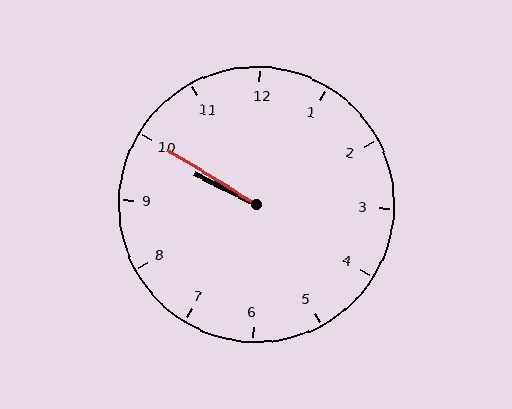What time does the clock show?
9:50.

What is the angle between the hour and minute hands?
Approximately 5 degrees.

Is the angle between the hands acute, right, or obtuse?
It is acute.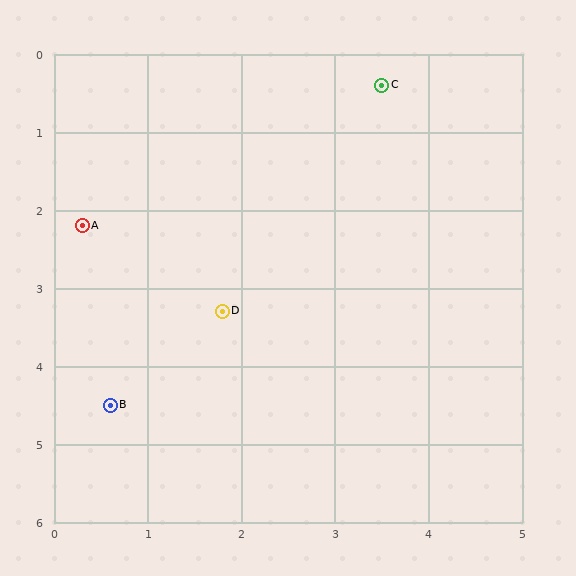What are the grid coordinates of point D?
Point D is at approximately (1.8, 3.3).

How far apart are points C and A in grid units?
Points C and A are about 3.7 grid units apart.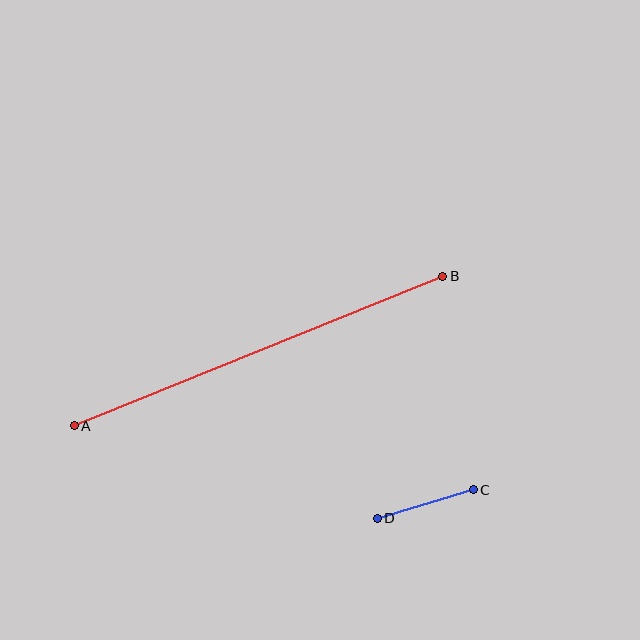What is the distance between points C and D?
The distance is approximately 100 pixels.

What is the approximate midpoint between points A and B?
The midpoint is at approximately (259, 351) pixels.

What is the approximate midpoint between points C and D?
The midpoint is at approximately (425, 504) pixels.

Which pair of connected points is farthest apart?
Points A and B are farthest apart.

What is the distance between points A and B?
The distance is approximately 398 pixels.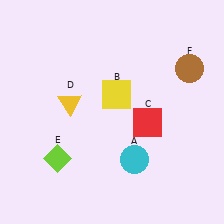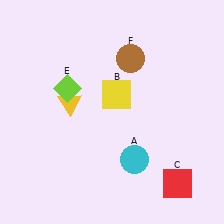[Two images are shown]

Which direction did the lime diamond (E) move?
The lime diamond (E) moved up.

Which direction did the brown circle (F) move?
The brown circle (F) moved left.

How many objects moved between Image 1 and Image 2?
3 objects moved between the two images.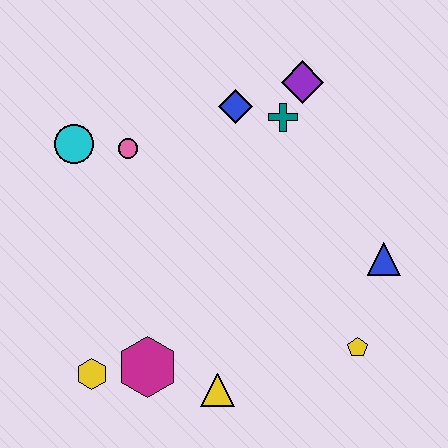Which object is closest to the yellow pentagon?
The blue triangle is closest to the yellow pentagon.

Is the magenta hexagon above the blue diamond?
No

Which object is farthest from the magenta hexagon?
The purple diamond is farthest from the magenta hexagon.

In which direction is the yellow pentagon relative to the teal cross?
The yellow pentagon is below the teal cross.